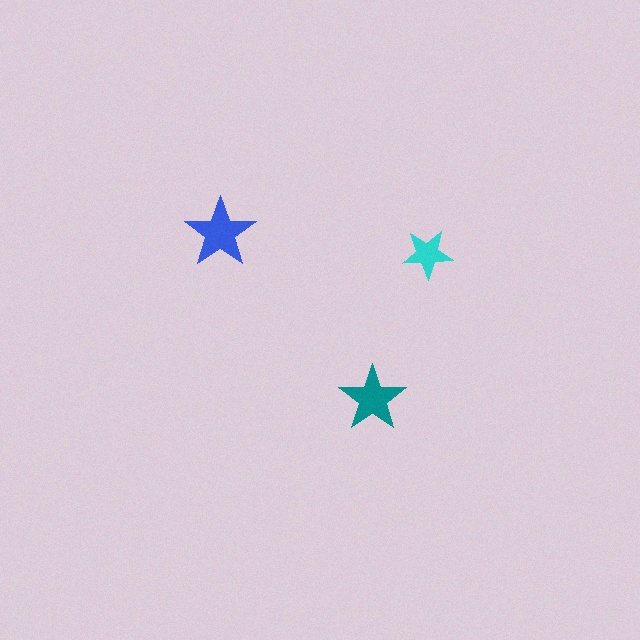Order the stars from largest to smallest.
the blue one, the teal one, the cyan one.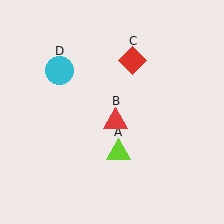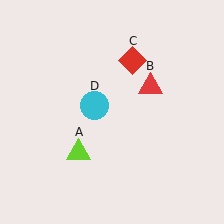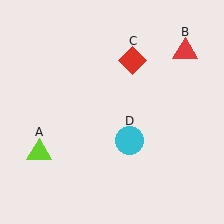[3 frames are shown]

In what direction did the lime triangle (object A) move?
The lime triangle (object A) moved left.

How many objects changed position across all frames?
3 objects changed position: lime triangle (object A), red triangle (object B), cyan circle (object D).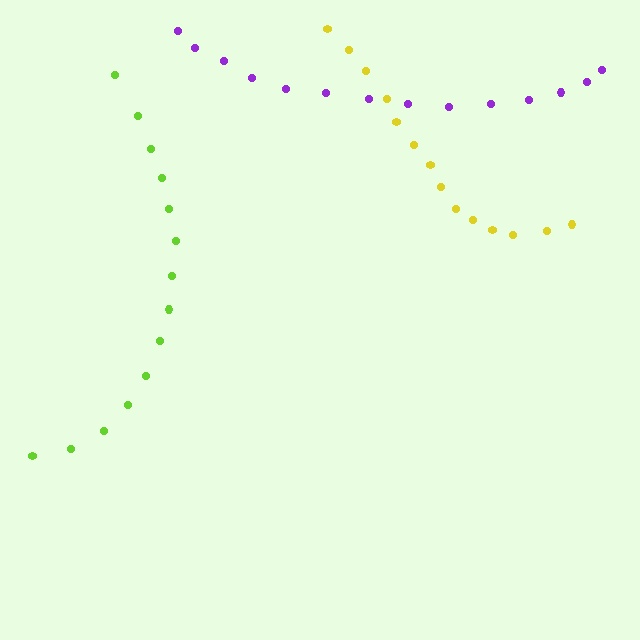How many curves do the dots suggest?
There are 3 distinct paths.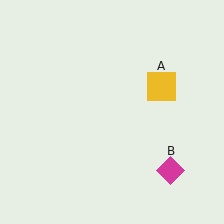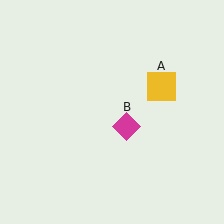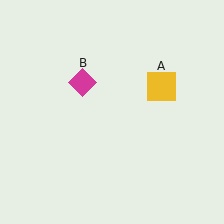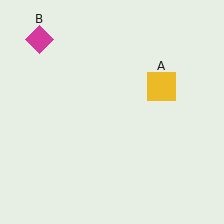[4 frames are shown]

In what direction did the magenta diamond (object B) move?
The magenta diamond (object B) moved up and to the left.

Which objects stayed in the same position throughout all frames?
Yellow square (object A) remained stationary.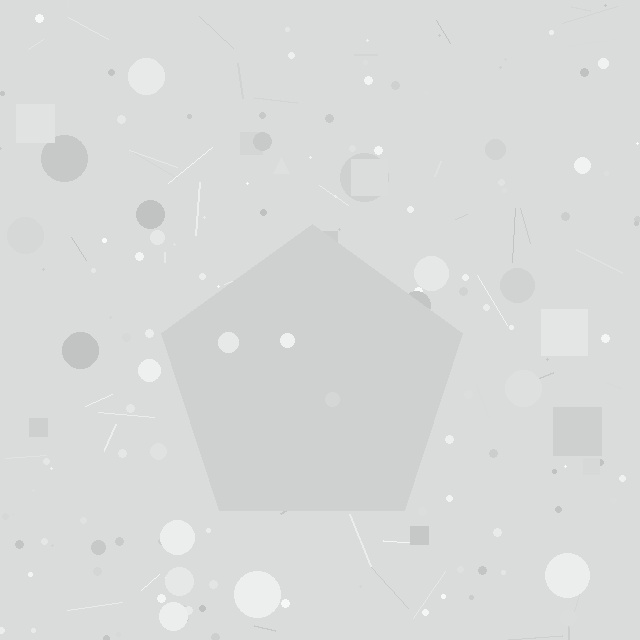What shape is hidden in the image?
A pentagon is hidden in the image.